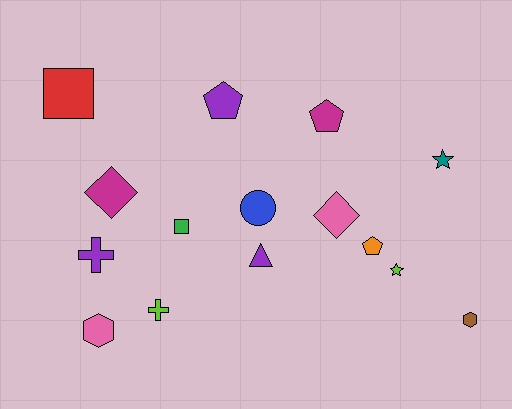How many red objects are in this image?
There is 1 red object.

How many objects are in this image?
There are 15 objects.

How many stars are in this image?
There are 2 stars.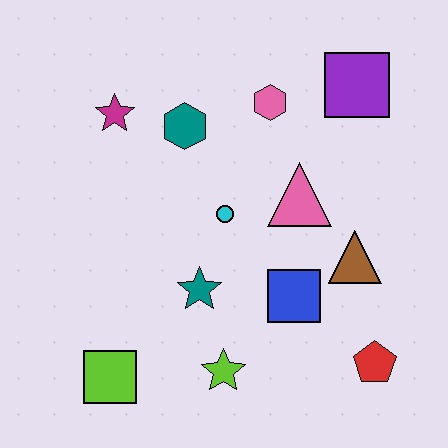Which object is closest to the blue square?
The brown triangle is closest to the blue square.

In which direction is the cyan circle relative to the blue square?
The cyan circle is above the blue square.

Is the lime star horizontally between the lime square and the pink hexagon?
Yes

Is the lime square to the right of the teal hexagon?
No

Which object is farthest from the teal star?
The purple square is farthest from the teal star.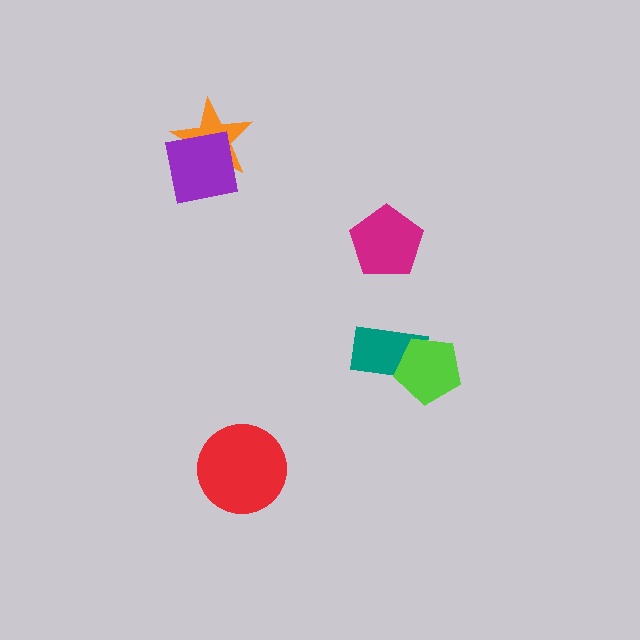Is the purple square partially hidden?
No, no other shape covers it.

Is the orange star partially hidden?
Yes, it is partially covered by another shape.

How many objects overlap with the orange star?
1 object overlaps with the orange star.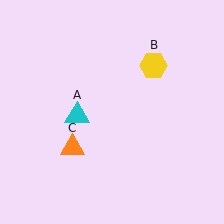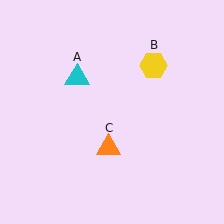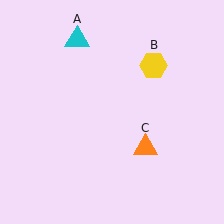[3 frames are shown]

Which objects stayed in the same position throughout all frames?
Yellow hexagon (object B) remained stationary.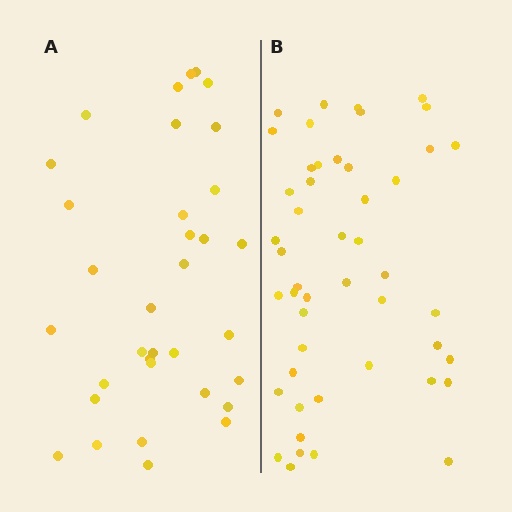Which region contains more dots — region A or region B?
Region B (the right region) has more dots.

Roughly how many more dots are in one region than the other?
Region B has approximately 15 more dots than region A.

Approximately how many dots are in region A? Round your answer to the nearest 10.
About 30 dots. (The exact count is 34, which rounds to 30.)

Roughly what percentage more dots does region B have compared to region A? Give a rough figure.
About 40% more.